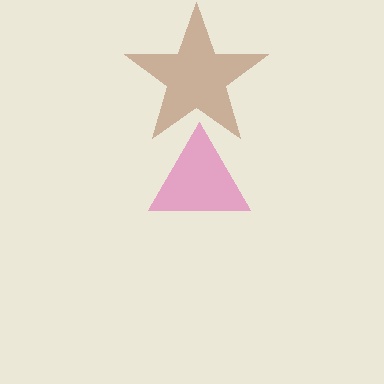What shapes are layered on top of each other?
The layered shapes are: a brown star, a pink triangle.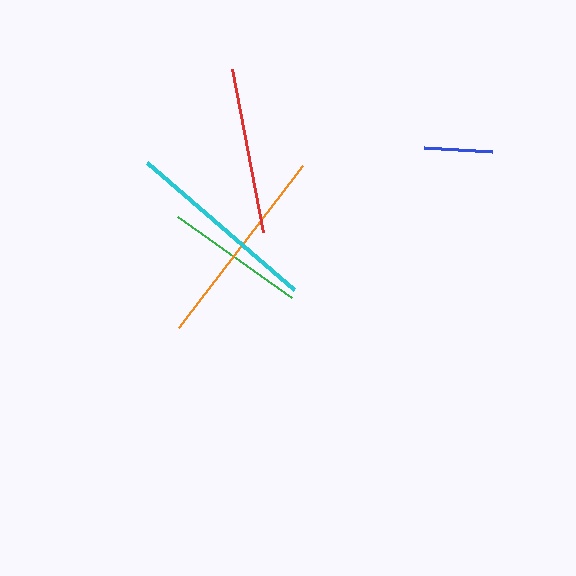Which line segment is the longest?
The orange line is the longest at approximately 204 pixels.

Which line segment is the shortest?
The blue line is the shortest at approximately 68 pixels.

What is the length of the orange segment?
The orange segment is approximately 204 pixels long.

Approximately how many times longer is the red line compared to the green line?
The red line is approximately 1.2 times the length of the green line.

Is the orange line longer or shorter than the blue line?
The orange line is longer than the blue line.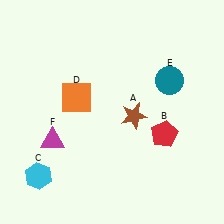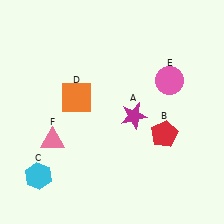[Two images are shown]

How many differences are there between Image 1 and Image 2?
There are 3 differences between the two images.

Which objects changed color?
A changed from brown to magenta. E changed from teal to pink. F changed from magenta to pink.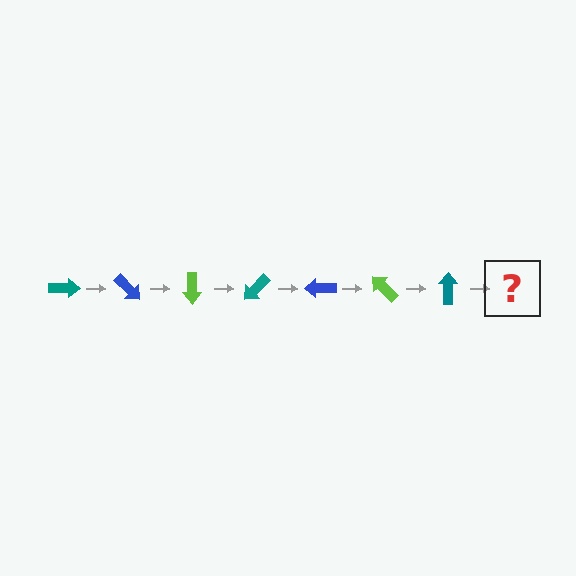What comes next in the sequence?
The next element should be a blue arrow, rotated 315 degrees from the start.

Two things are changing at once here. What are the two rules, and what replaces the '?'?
The two rules are that it rotates 45 degrees each step and the color cycles through teal, blue, and lime. The '?' should be a blue arrow, rotated 315 degrees from the start.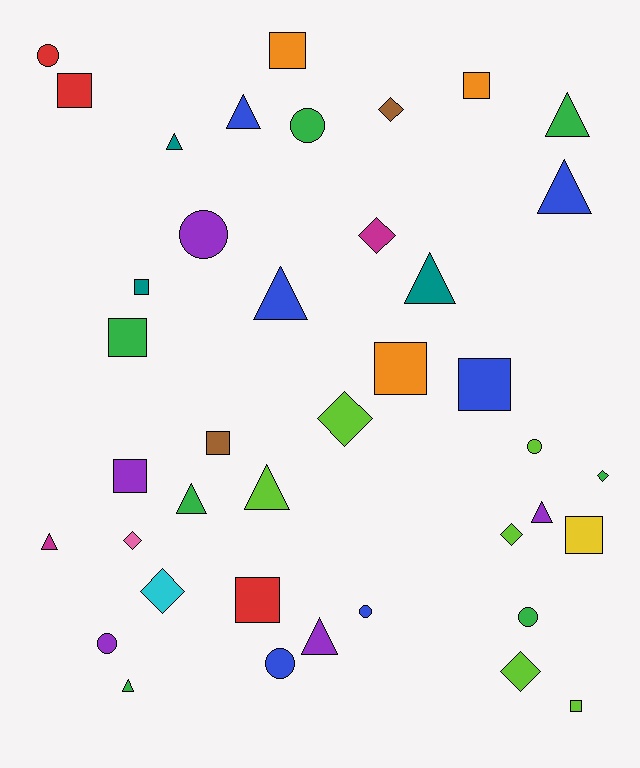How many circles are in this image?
There are 8 circles.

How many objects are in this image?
There are 40 objects.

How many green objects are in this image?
There are 7 green objects.